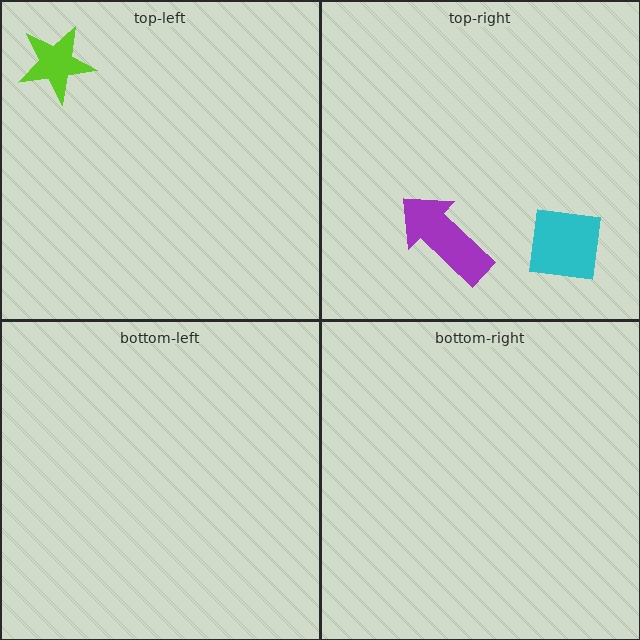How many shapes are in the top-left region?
1.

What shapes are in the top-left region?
The lime star.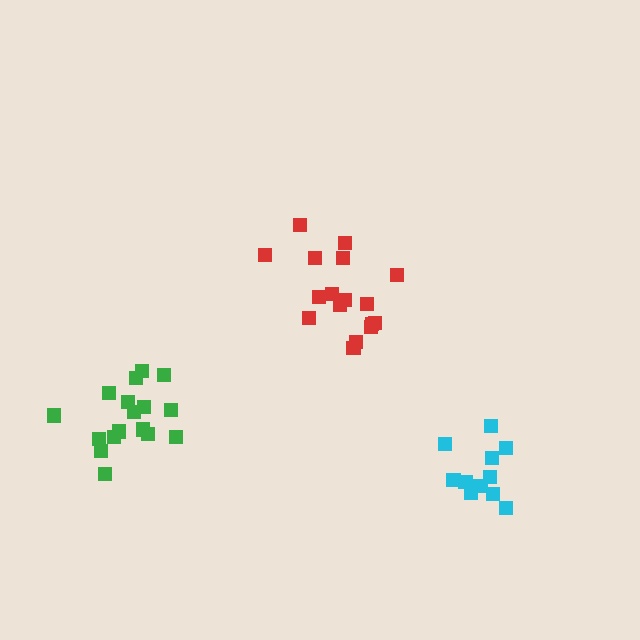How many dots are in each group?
Group 1: 17 dots, Group 2: 11 dots, Group 3: 17 dots (45 total).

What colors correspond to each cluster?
The clusters are colored: red, cyan, green.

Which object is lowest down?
The cyan cluster is bottommost.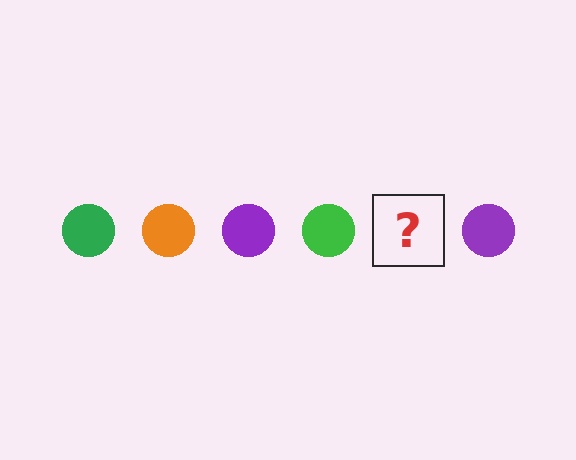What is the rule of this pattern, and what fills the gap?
The rule is that the pattern cycles through green, orange, purple circles. The gap should be filled with an orange circle.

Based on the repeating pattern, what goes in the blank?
The blank should be an orange circle.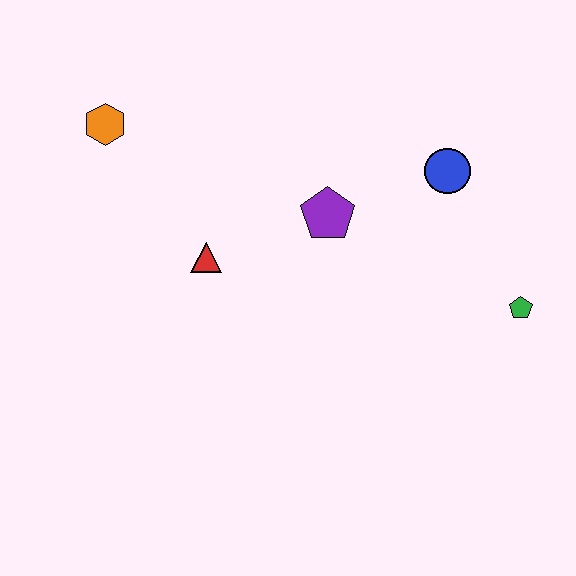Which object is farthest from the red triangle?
The green pentagon is farthest from the red triangle.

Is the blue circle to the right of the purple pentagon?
Yes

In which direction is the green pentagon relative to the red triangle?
The green pentagon is to the right of the red triangle.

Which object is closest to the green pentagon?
The blue circle is closest to the green pentagon.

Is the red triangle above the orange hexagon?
No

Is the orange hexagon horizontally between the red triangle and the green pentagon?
No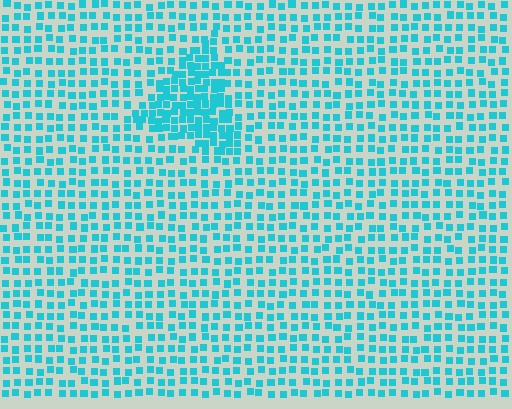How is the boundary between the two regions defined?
The boundary is defined by a change in element density (approximately 2.0x ratio). All elements are the same color, size, and shape.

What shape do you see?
I see a triangle.